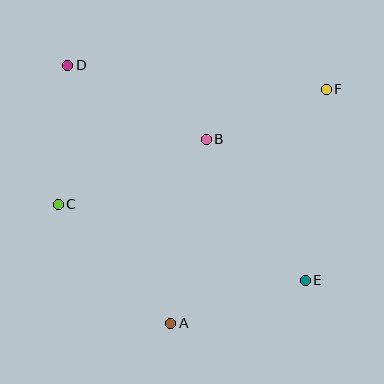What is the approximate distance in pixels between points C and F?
The distance between C and F is approximately 291 pixels.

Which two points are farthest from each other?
Points D and E are farthest from each other.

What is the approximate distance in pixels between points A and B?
The distance between A and B is approximately 187 pixels.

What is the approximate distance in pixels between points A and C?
The distance between A and C is approximately 163 pixels.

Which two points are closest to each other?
Points B and F are closest to each other.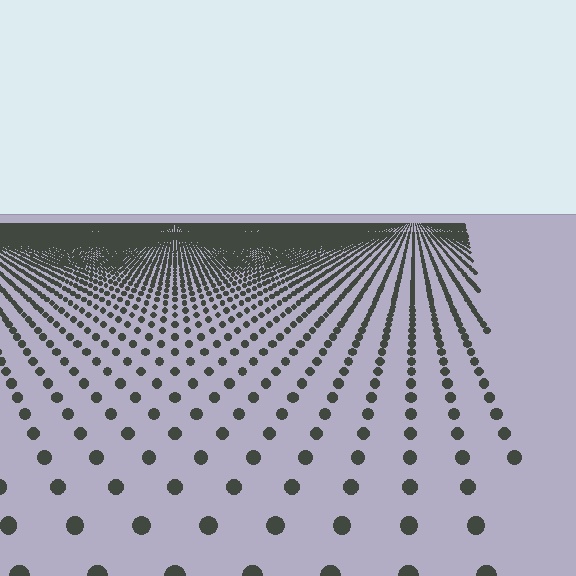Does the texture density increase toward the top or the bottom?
Density increases toward the top.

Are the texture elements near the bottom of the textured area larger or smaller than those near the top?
Larger. Near the bottom, elements are closer to the viewer and appear at a bigger on-screen size.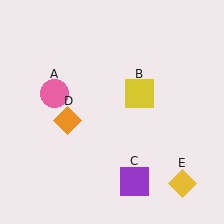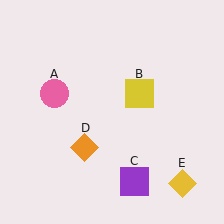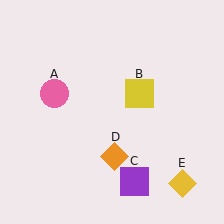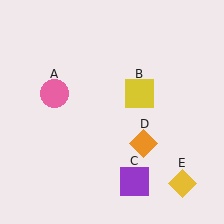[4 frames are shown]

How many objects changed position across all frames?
1 object changed position: orange diamond (object D).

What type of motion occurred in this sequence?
The orange diamond (object D) rotated counterclockwise around the center of the scene.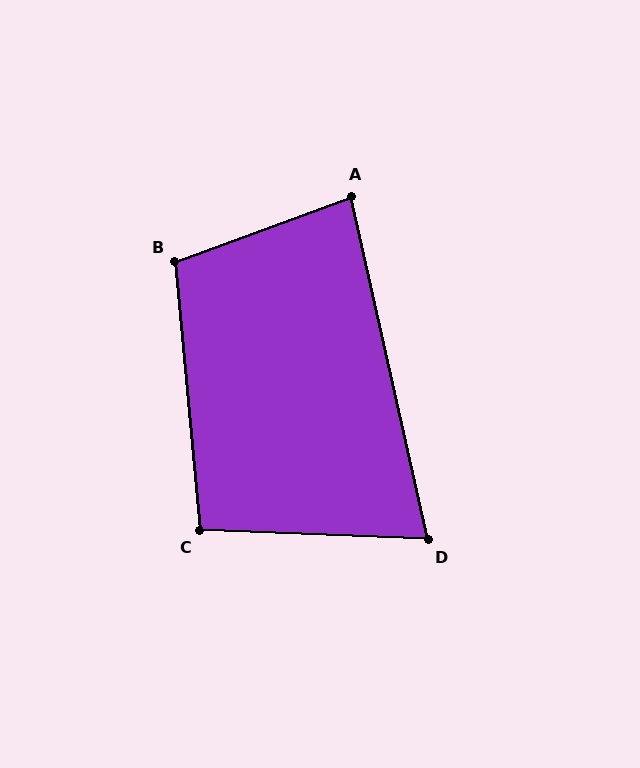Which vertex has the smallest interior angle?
D, at approximately 75 degrees.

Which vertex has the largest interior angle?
B, at approximately 105 degrees.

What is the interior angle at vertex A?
Approximately 83 degrees (acute).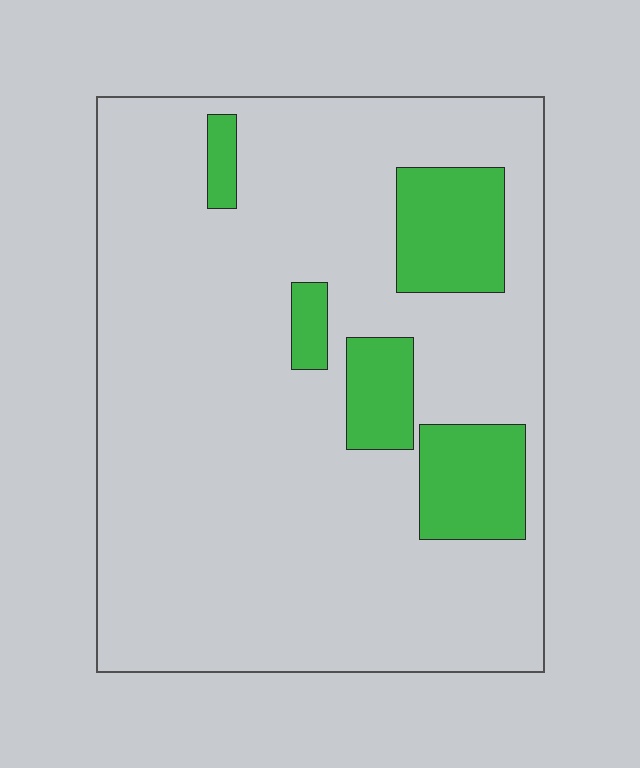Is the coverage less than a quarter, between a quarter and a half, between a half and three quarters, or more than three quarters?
Less than a quarter.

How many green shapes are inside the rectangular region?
5.